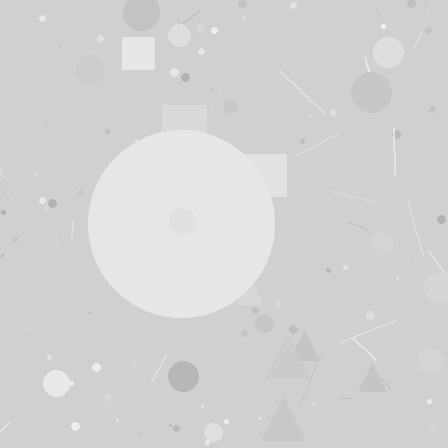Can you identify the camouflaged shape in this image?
The camouflaged shape is a circle.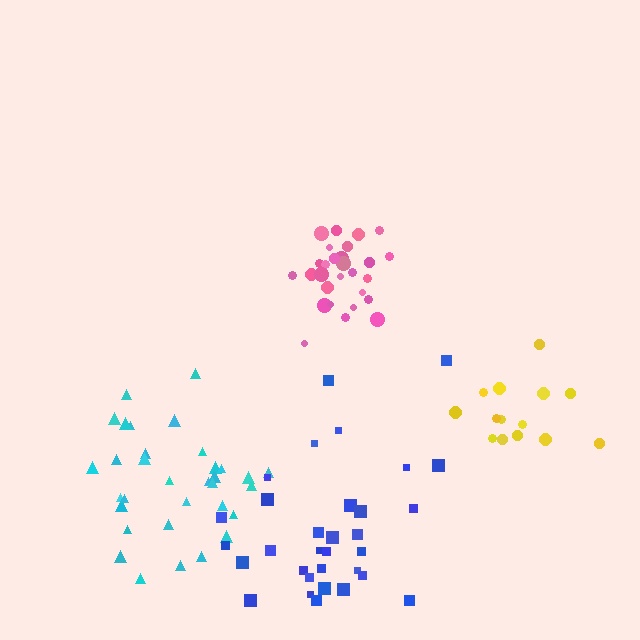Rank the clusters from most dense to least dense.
pink, cyan, yellow, blue.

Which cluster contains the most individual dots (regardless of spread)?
Cyan (33).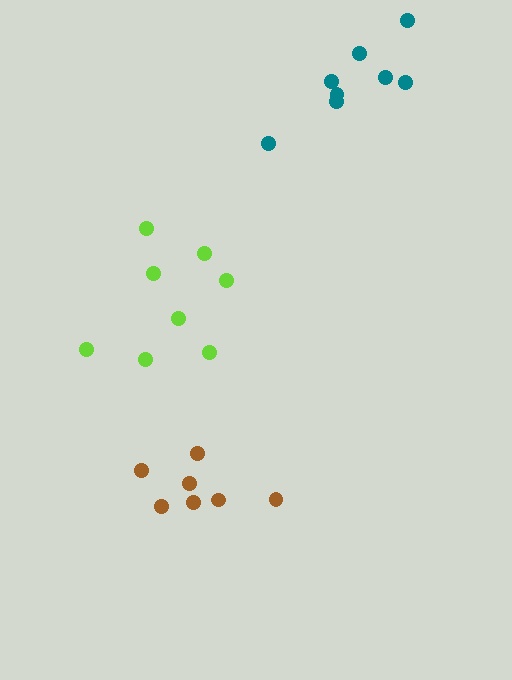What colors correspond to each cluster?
The clusters are colored: brown, teal, lime.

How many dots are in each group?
Group 1: 7 dots, Group 2: 8 dots, Group 3: 8 dots (23 total).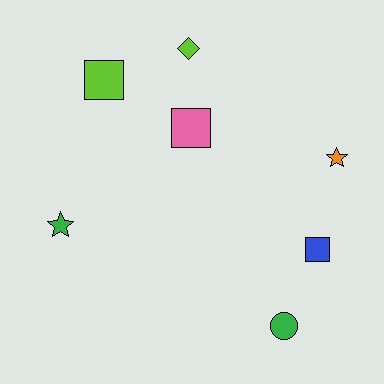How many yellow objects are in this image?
There are no yellow objects.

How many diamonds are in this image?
There is 1 diamond.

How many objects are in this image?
There are 7 objects.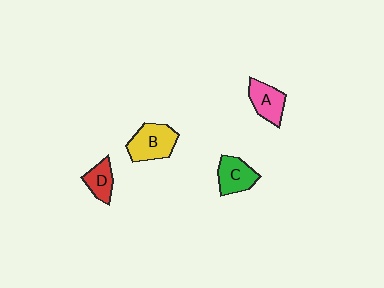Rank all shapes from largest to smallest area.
From largest to smallest: B (yellow), C (green), A (pink), D (red).